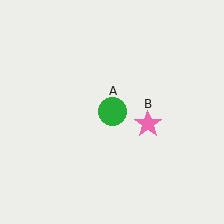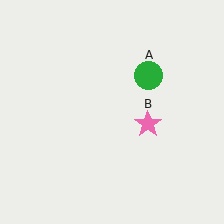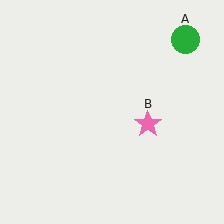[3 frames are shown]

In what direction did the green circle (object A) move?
The green circle (object A) moved up and to the right.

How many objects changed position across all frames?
1 object changed position: green circle (object A).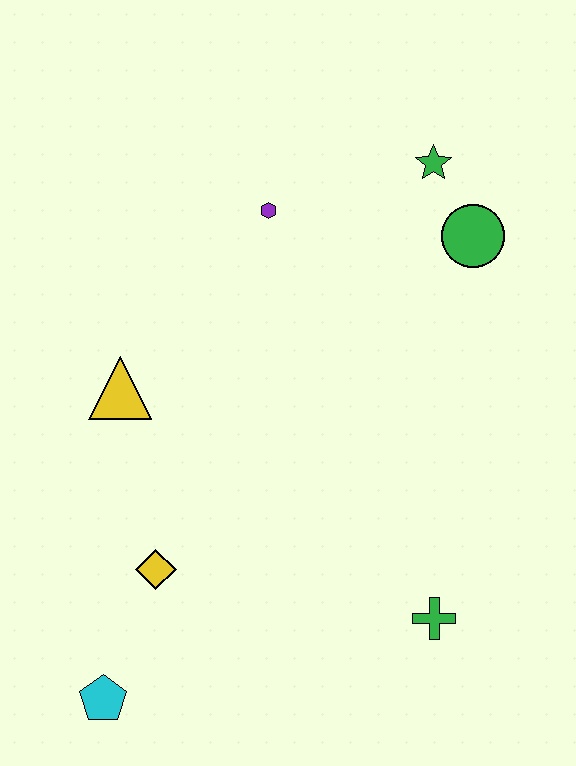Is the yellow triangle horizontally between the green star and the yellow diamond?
No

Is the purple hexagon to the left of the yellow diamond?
No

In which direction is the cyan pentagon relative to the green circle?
The cyan pentagon is below the green circle.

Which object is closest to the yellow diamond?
The cyan pentagon is closest to the yellow diamond.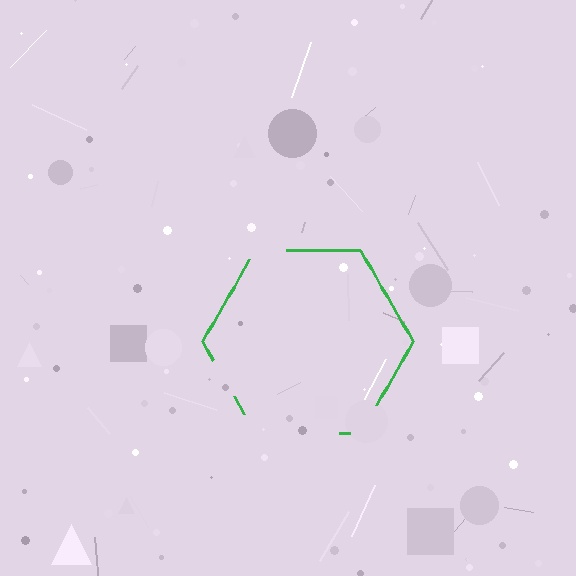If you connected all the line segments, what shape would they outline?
They would outline a hexagon.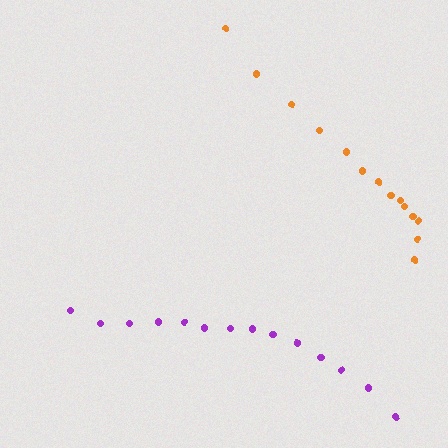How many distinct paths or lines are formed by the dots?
There are 2 distinct paths.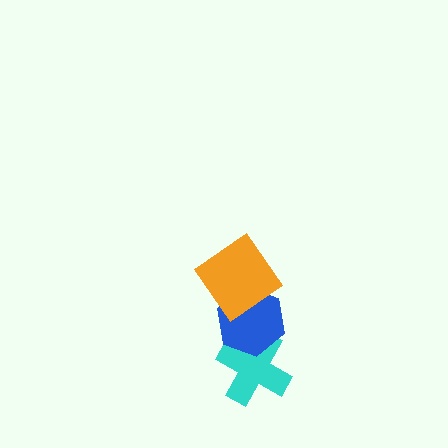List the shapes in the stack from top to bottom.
From top to bottom: the orange diamond, the blue hexagon, the cyan cross.